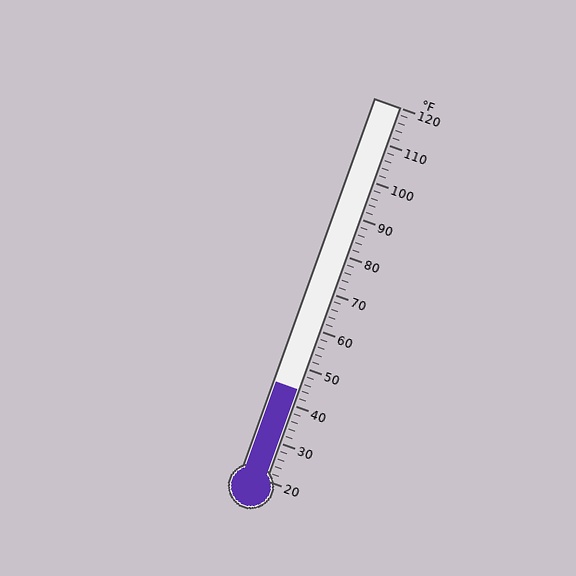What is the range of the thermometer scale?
The thermometer scale ranges from 20°F to 120°F.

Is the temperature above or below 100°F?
The temperature is below 100°F.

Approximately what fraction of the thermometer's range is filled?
The thermometer is filled to approximately 25% of its range.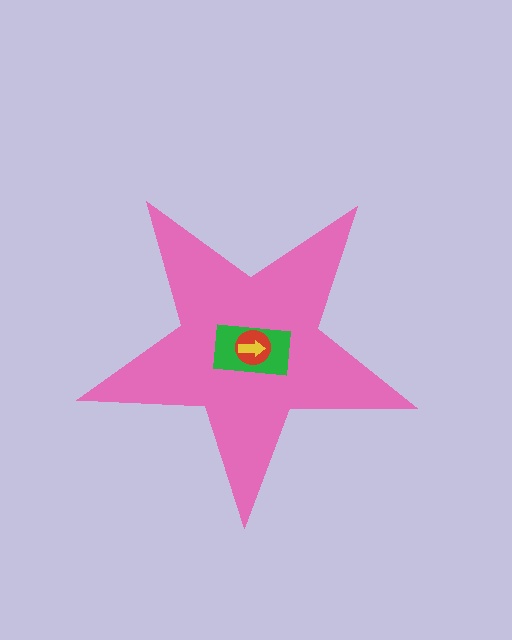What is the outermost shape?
The pink star.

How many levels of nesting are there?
4.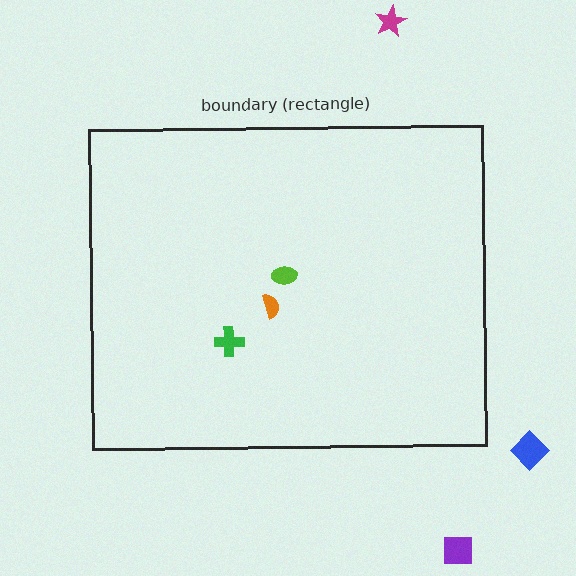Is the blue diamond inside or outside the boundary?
Outside.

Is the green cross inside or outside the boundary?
Inside.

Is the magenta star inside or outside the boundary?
Outside.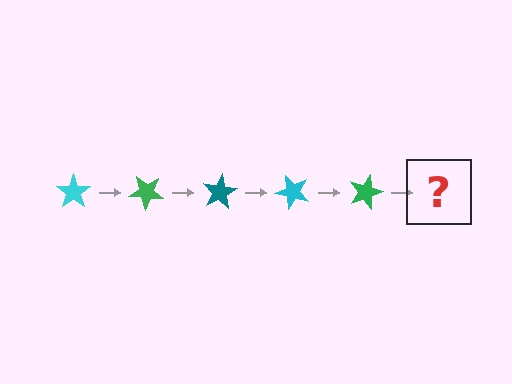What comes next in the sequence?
The next element should be a teal star, rotated 200 degrees from the start.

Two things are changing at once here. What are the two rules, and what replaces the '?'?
The two rules are that it rotates 40 degrees each step and the color cycles through cyan, green, and teal. The '?' should be a teal star, rotated 200 degrees from the start.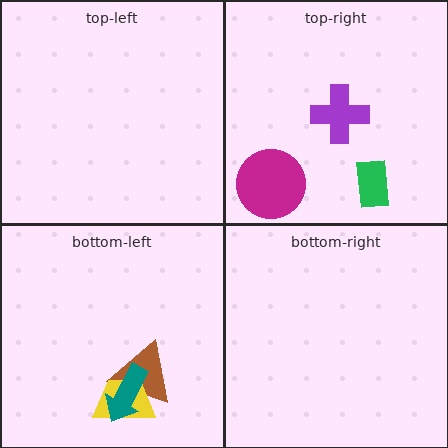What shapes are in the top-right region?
The magenta circle, the green rectangle, the purple cross.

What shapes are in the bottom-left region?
The brown triangle, the yellow trapezoid, the teal arrow.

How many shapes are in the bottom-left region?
3.